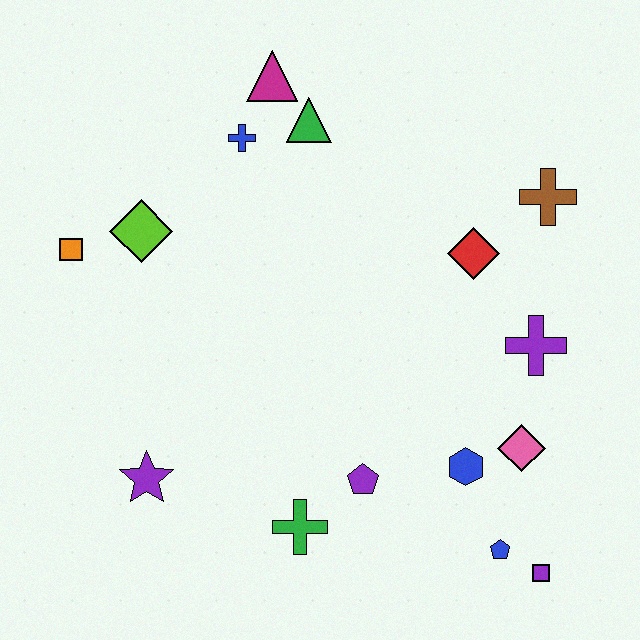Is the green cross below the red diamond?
Yes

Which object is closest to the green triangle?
The magenta triangle is closest to the green triangle.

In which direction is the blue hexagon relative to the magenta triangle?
The blue hexagon is below the magenta triangle.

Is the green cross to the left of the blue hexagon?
Yes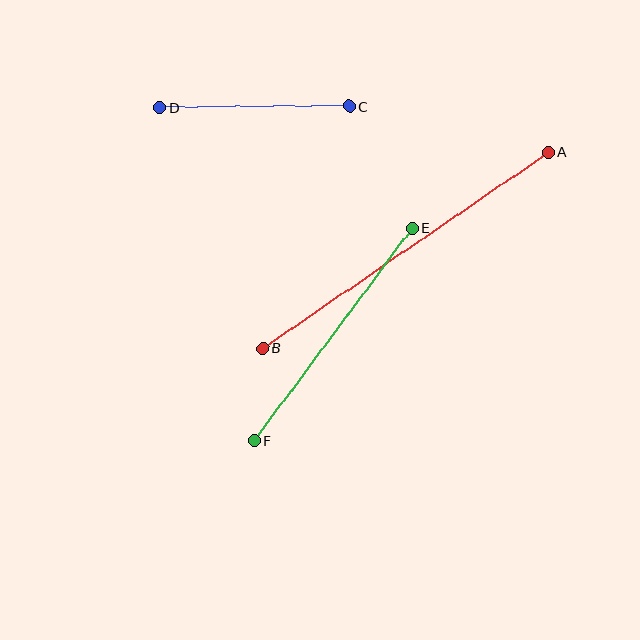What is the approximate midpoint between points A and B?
The midpoint is at approximately (406, 251) pixels.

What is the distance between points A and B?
The distance is approximately 346 pixels.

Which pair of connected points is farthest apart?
Points A and B are farthest apart.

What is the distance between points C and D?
The distance is approximately 190 pixels.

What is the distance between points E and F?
The distance is approximately 265 pixels.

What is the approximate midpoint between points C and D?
The midpoint is at approximately (254, 107) pixels.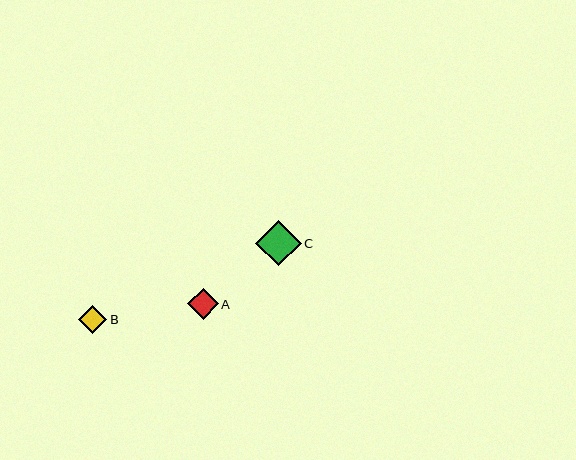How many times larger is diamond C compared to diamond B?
Diamond C is approximately 1.6 times the size of diamond B.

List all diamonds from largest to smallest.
From largest to smallest: C, A, B.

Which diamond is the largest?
Diamond C is the largest with a size of approximately 46 pixels.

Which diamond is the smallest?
Diamond B is the smallest with a size of approximately 28 pixels.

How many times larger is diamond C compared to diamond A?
Diamond C is approximately 1.5 times the size of diamond A.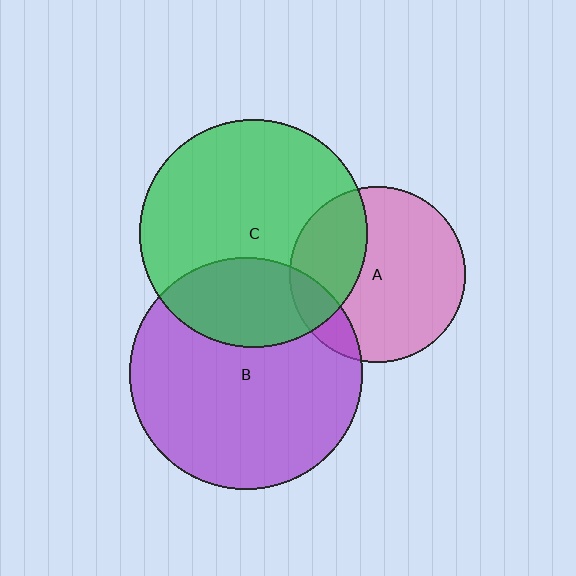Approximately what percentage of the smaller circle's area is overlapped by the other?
Approximately 15%.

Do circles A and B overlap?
Yes.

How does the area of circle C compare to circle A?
Approximately 1.7 times.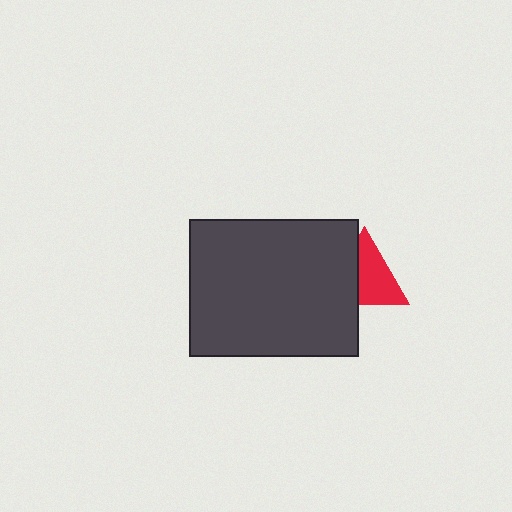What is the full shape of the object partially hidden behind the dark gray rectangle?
The partially hidden object is a red triangle.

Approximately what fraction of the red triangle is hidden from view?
Roughly 40% of the red triangle is hidden behind the dark gray rectangle.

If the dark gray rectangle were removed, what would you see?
You would see the complete red triangle.